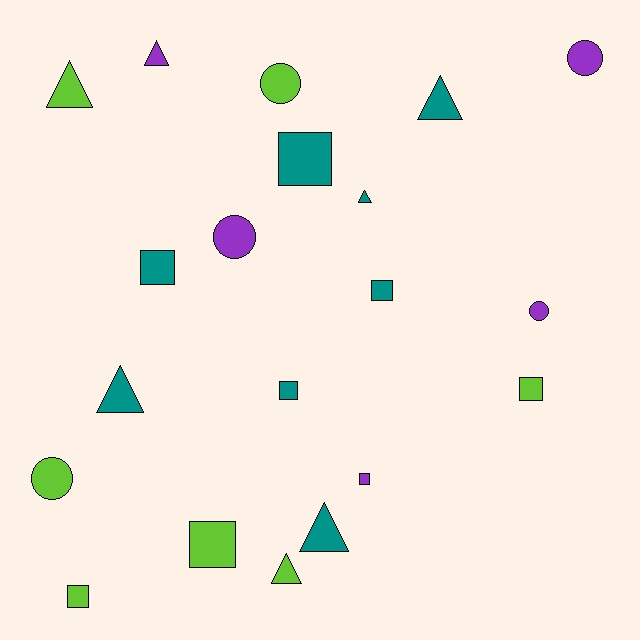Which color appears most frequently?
Teal, with 8 objects.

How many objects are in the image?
There are 20 objects.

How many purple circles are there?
There are 3 purple circles.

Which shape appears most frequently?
Square, with 8 objects.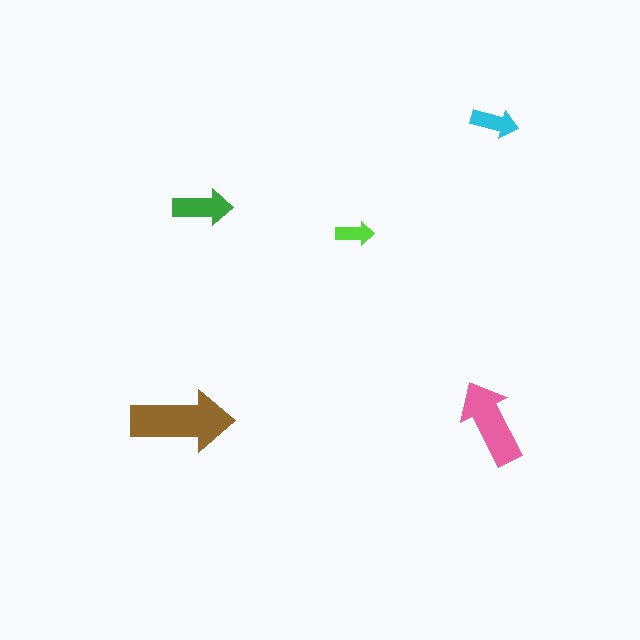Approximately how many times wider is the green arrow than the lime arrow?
About 1.5 times wider.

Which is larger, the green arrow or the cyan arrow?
The green one.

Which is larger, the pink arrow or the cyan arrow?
The pink one.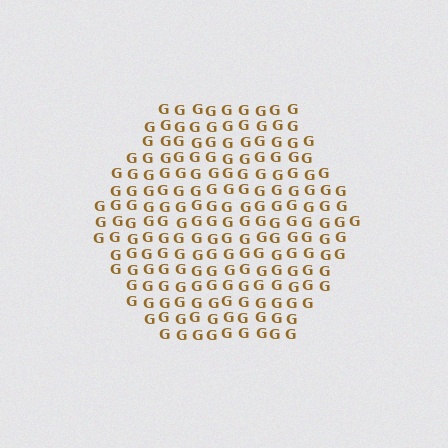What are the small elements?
The small elements are letter G's.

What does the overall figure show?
The overall figure shows a hexagon.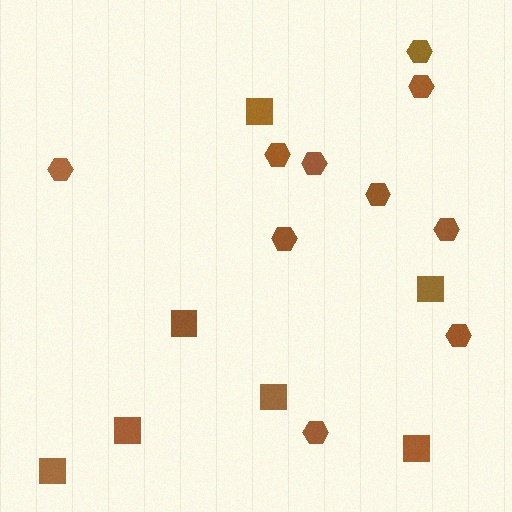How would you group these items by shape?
There are 2 groups: one group of squares (7) and one group of hexagons (10).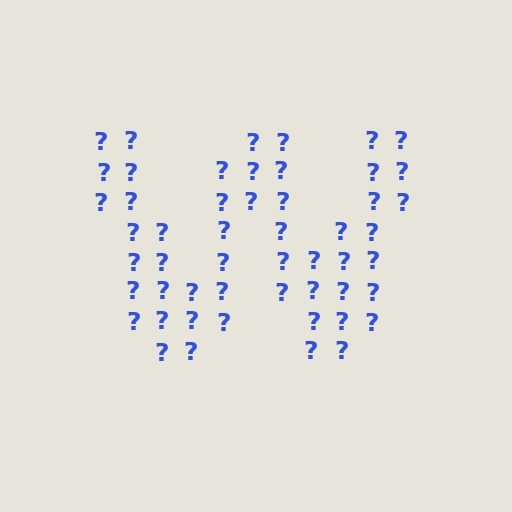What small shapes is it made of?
It is made of small question marks.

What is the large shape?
The large shape is the letter W.